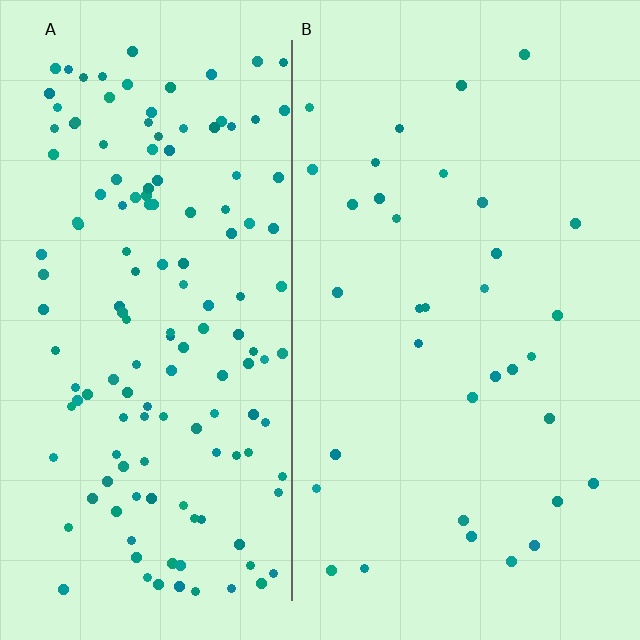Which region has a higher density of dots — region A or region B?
A (the left).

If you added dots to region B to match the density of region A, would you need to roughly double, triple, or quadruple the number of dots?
Approximately quadruple.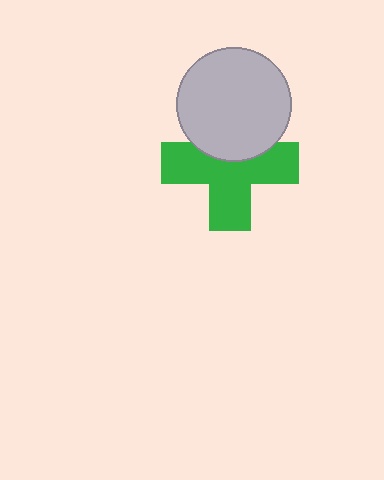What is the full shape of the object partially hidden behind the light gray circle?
The partially hidden object is a green cross.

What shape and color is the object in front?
The object in front is a light gray circle.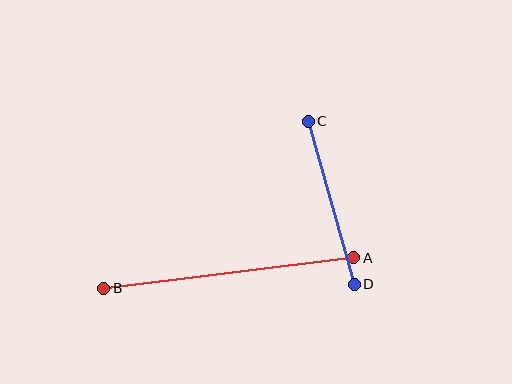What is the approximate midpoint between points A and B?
The midpoint is at approximately (229, 273) pixels.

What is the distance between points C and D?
The distance is approximately 169 pixels.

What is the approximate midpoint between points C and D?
The midpoint is at approximately (331, 203) pixels.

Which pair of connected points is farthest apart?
Points A and B are farthest apart.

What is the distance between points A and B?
The distance is approximately 252 pixels.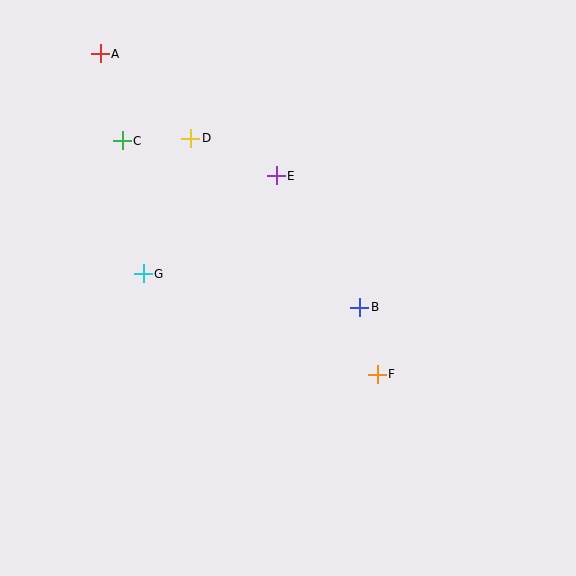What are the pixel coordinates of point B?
Point B is at (360, 307).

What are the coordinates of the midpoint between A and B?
The midpoint between A and B is at (230, 180).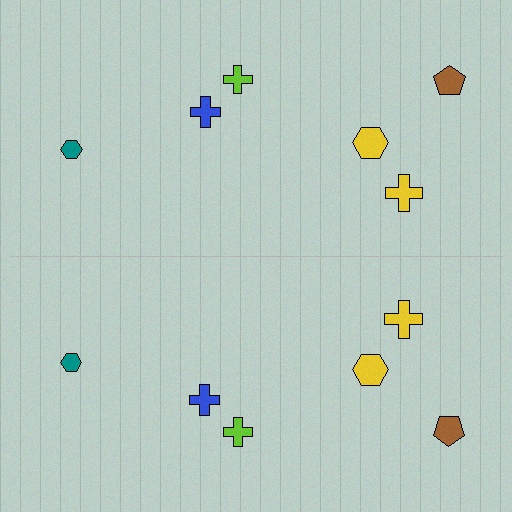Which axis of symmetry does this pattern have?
The pattern has a horizontal axis of symmetry running through the center of the image.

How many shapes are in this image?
There are 12 shapes in this image.